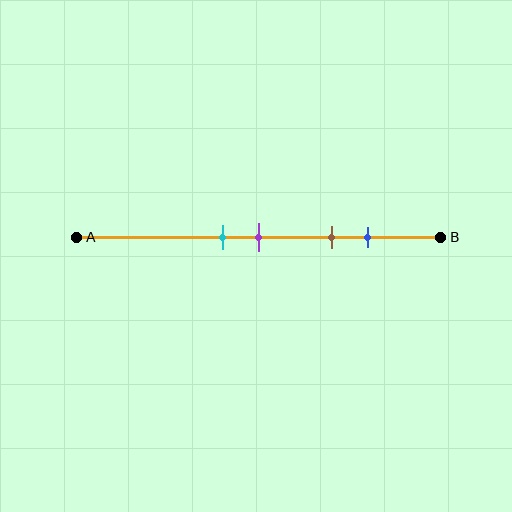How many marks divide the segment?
There are 4 marks dividing the segment.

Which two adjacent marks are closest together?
The cyan and purple marks are the closest adjacent pair.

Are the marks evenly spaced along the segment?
No, the marks are not evenly spaced.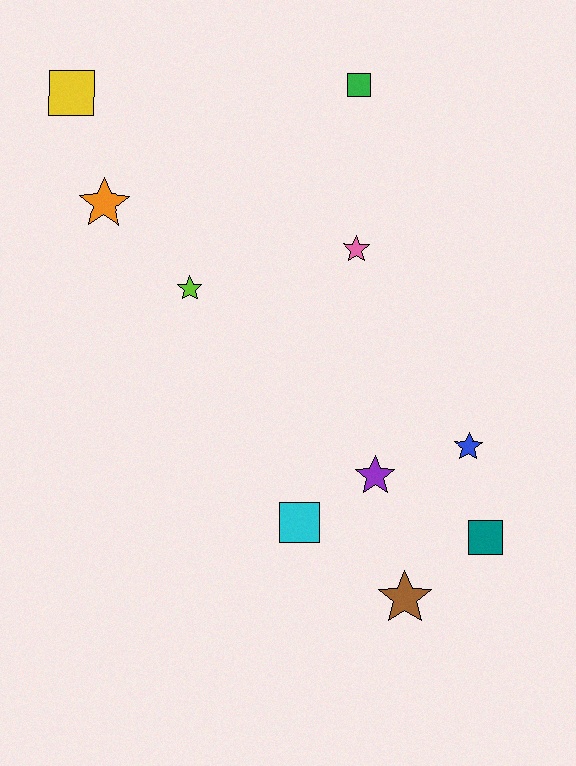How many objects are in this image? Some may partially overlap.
There are 10 objects.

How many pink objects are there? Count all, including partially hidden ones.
There is 1 pink object.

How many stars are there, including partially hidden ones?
There are 6 stars.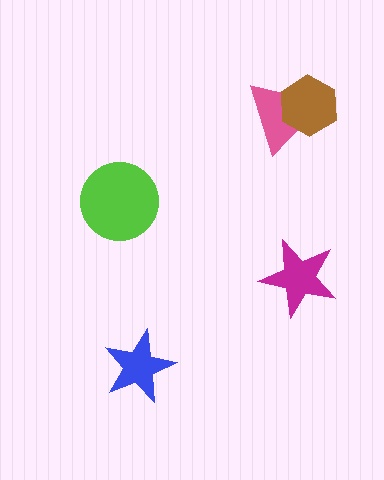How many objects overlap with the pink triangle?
1 object overlaps with the pink triangle.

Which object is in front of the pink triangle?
The brown hexagon is in front of the pink triangle.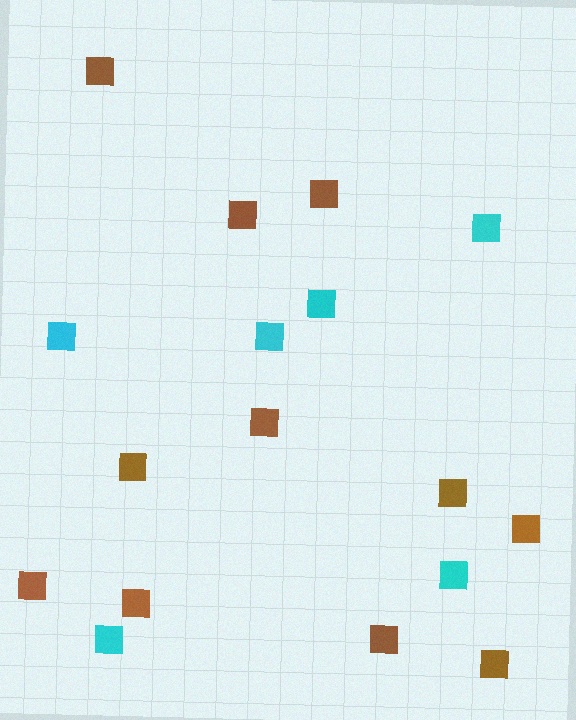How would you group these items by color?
There are 2 groups: one group of brown squares (11) and one group of cyan squares (6).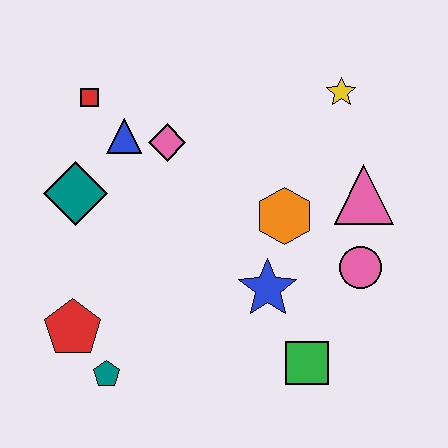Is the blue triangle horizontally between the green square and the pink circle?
No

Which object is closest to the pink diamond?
The blue triangle is closest to the pink diamond.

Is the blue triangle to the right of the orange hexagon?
No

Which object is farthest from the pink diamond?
The green square is farthest from the pink diamond.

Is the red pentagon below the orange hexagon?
Yes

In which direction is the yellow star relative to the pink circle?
The yellow star is above the pink circle.